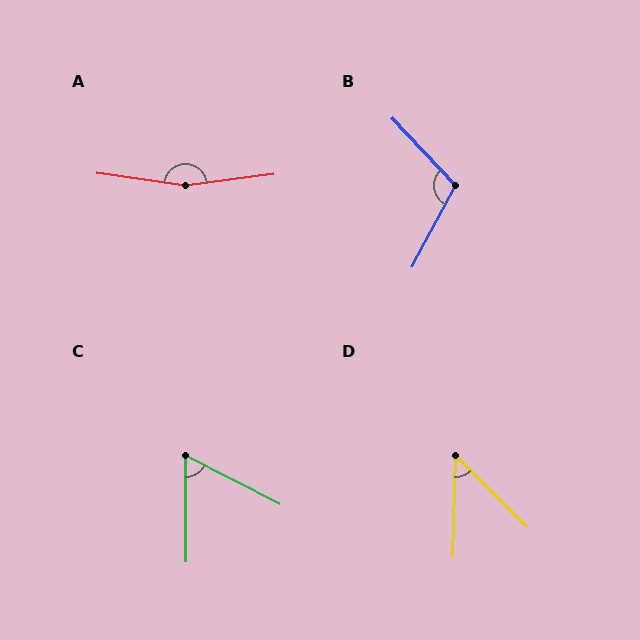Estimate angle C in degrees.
Approximately 63 degrees.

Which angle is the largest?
A, at approximately 165 degrees.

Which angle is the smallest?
D, at approximately 46 degrees.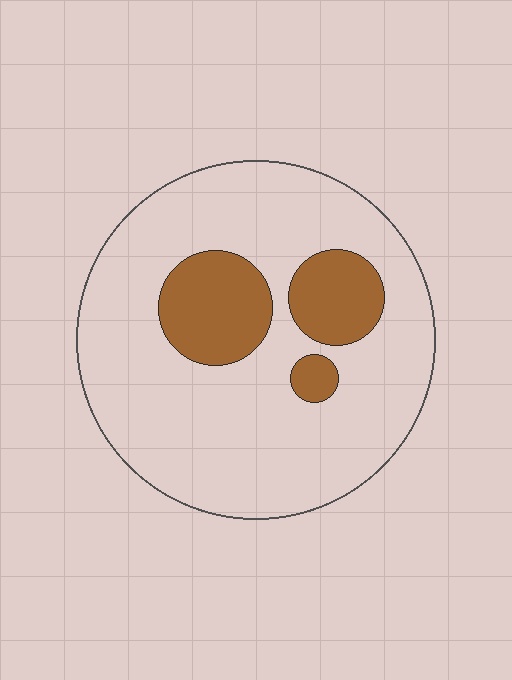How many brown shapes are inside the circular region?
3.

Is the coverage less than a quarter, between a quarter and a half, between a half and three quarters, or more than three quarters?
Less than a quarter.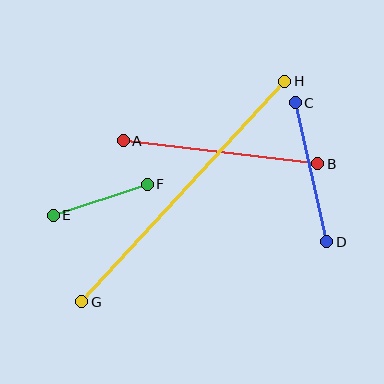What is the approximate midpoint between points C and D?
The midpoint is at approximately (311, 172) pixels.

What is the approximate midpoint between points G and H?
The midpoint is at approximately (183, 192) pixels.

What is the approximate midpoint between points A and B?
The midpoint is at approximately (221, 152) pixels.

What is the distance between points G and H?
The distance is approximately 300 pixels.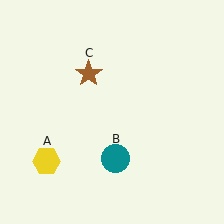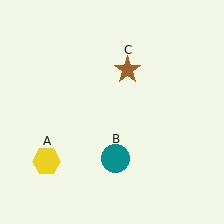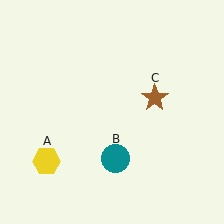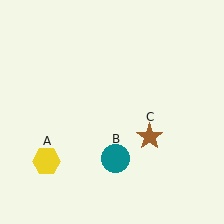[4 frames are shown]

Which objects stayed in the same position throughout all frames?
Yellow hexagon (object A) and teal circle (object B) remained stationary.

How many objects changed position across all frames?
1 object changed position: brown star (object C).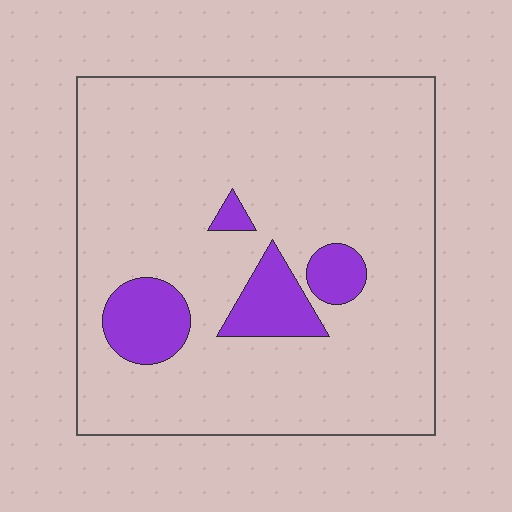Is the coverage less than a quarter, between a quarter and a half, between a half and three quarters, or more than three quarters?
Less than a quarter.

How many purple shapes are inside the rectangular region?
4.